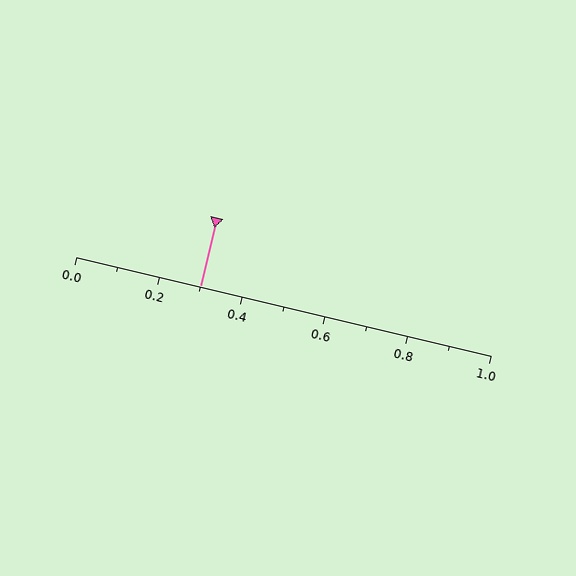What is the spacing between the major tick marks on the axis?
The major ticks are spaced 0.2 apart.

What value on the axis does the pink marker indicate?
The marker indicates approximately 0.3.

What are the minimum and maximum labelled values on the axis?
The axis runs from 0.0 to 1.0.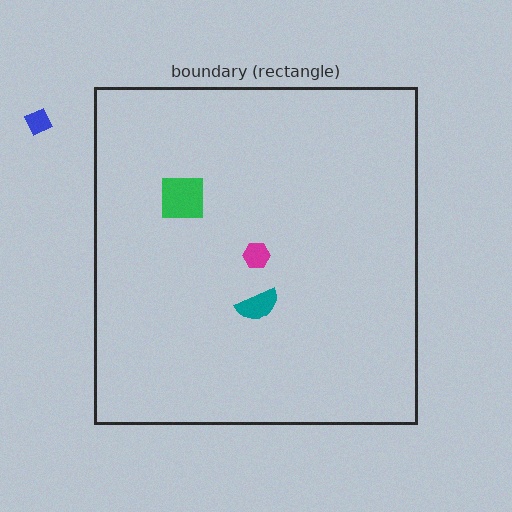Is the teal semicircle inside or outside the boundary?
Inside.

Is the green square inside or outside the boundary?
Inside.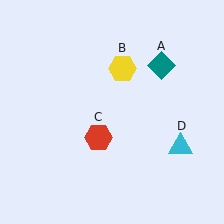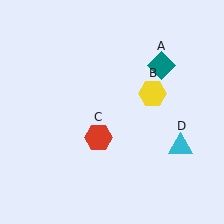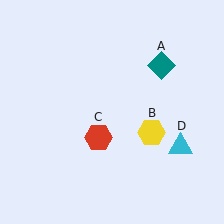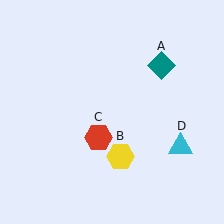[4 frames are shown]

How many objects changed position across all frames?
1 object changed position: yellow hexagon (object B).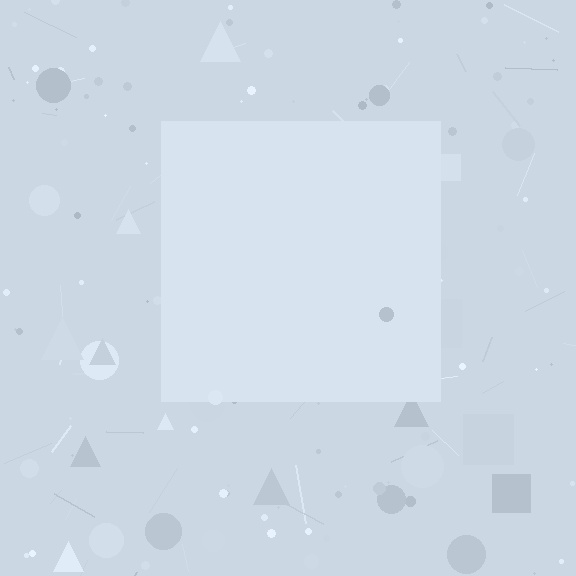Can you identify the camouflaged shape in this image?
The camouflaged shape is a square.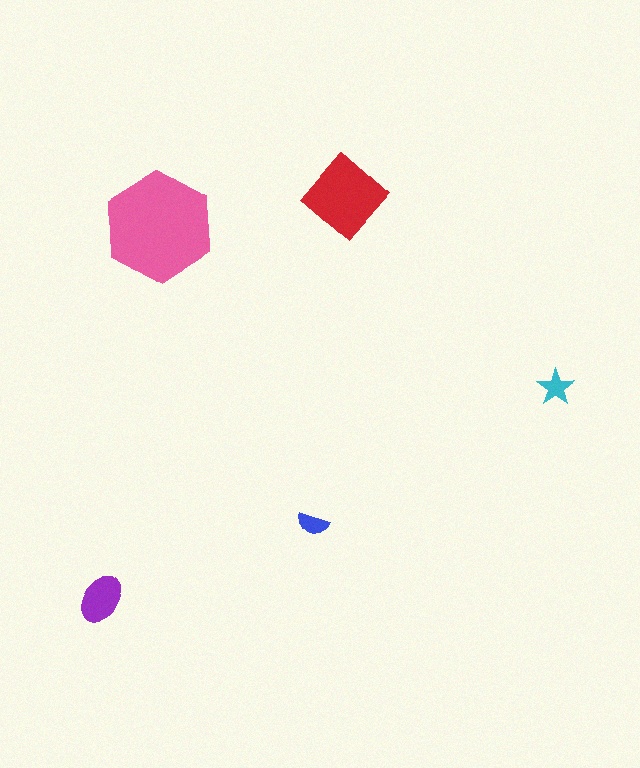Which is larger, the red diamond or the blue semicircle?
The red diamond.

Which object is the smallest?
The blue semicircle.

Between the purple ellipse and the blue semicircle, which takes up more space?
The purple ellipse.